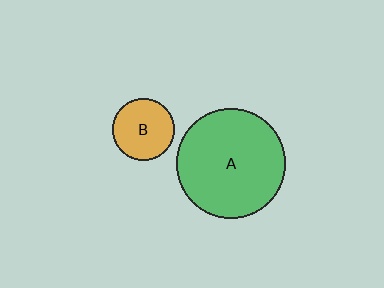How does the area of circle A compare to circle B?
Approximately 3.1 times.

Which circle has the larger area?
Circle A (green).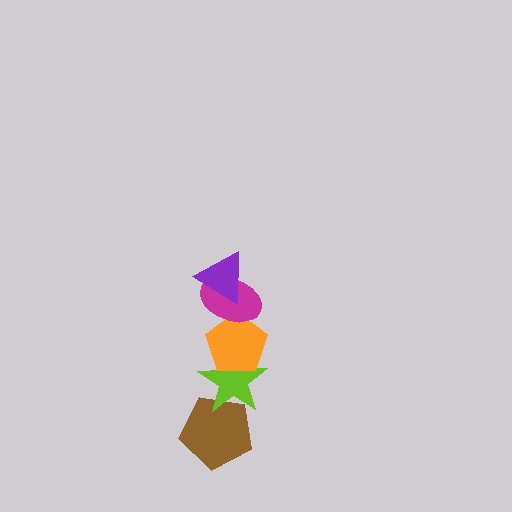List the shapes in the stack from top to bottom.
From top to bottom: the purple triangle, the magenta ellipse, the orange pentagon, the lime star, the brown pentagon.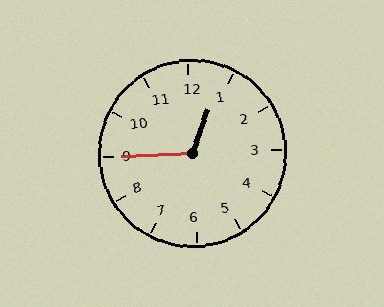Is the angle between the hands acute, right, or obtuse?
It is obtuse.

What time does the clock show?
12:45.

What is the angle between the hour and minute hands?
Approximately 112 degrees.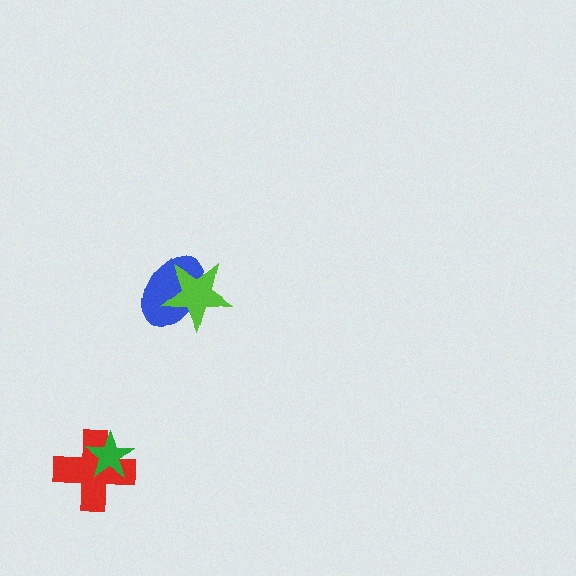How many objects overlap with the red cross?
1 object overlaps with the red cross.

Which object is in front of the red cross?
The green star is in front of the red cross.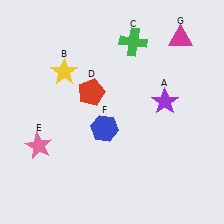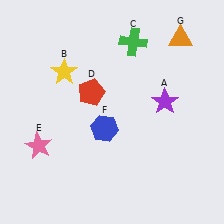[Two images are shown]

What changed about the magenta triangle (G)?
In Image 1, G is magenta. In Image 2, it changed to orange.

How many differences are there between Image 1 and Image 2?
There is 1 difference between the two images.